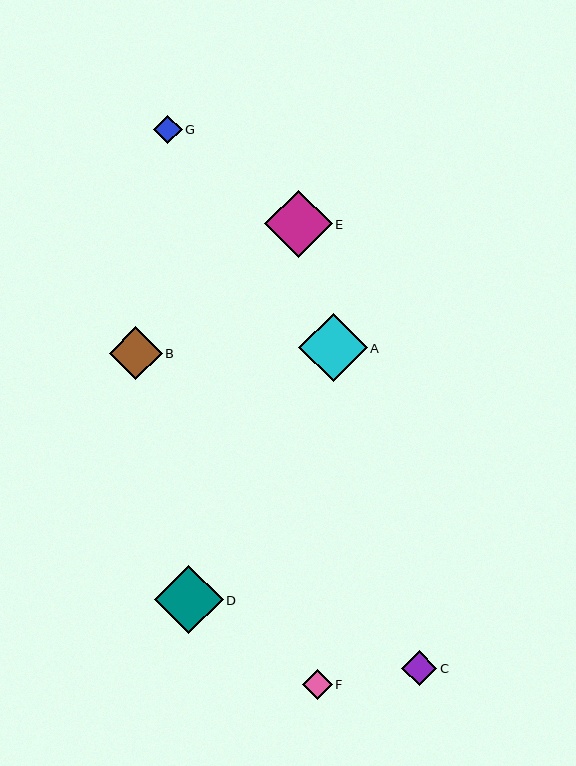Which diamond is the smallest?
Diamond G is the smallest with a size of approximately 29 pixels.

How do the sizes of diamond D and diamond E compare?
Diamond D and diamond E are approximately the same size.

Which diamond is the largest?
Diamond A is the largest with a size of approximately 69 pixels.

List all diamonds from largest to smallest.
From largest to smallest: A, D, E, B, C, F, G.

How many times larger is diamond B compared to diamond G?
Diamond B is approximately 1.9 times the size of diamond G.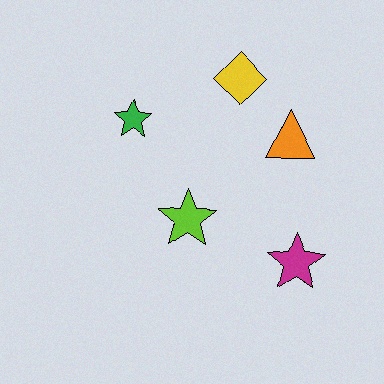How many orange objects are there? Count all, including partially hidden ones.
There is 1 orange object.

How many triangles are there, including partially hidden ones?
There is 1 triangle.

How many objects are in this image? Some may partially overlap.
There are 5 objects.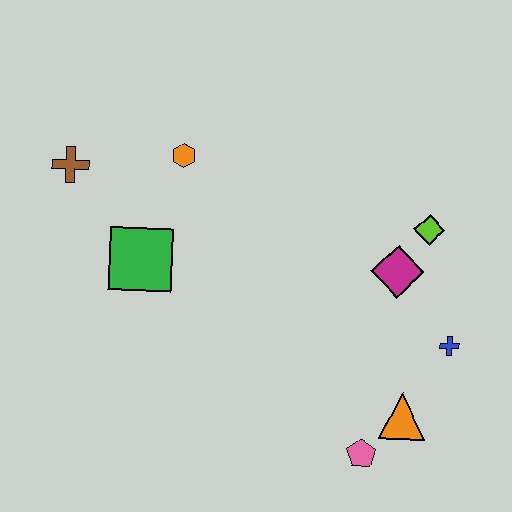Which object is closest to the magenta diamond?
The lime diamond is closest to the magenta diamond.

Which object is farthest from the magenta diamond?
The brown cross is farthest from the magenta diamond.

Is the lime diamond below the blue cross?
No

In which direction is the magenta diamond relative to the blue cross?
The magenta diamond is above the blue cross.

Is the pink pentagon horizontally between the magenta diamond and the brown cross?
Yes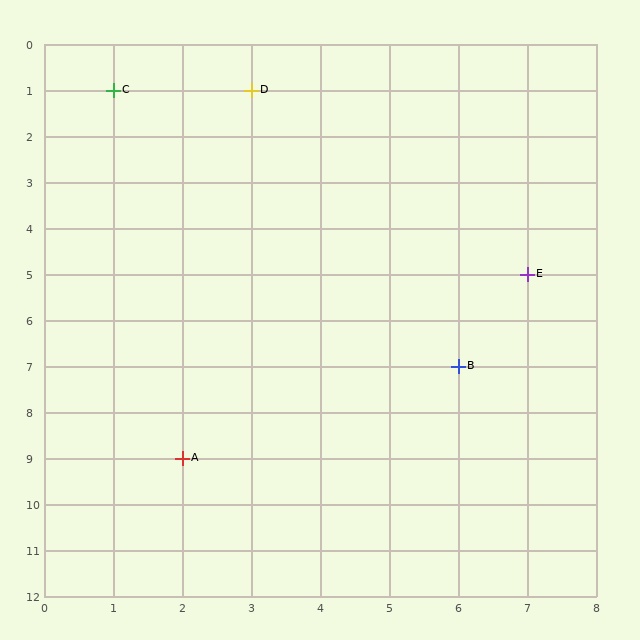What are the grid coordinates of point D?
Point D is at grid coordinates (3, 1).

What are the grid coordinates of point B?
Point B is at grid coordinates (6, 7).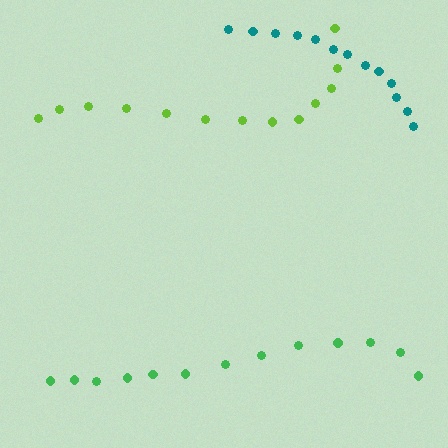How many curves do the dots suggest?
There are 3 distinct paths.